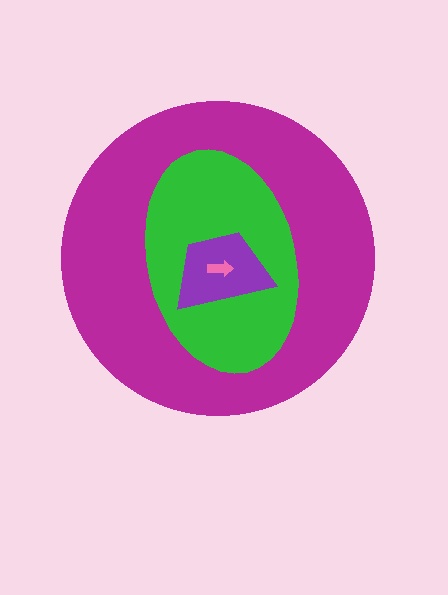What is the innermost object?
The pink arrow.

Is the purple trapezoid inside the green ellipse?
Yes.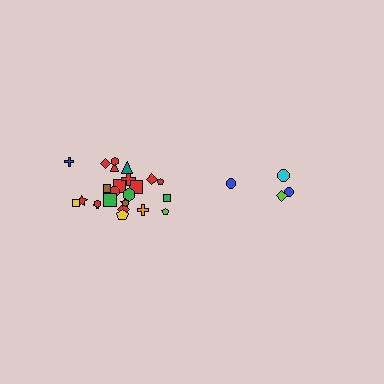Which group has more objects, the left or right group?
The left group.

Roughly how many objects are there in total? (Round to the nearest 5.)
Roughly 30 objects in total.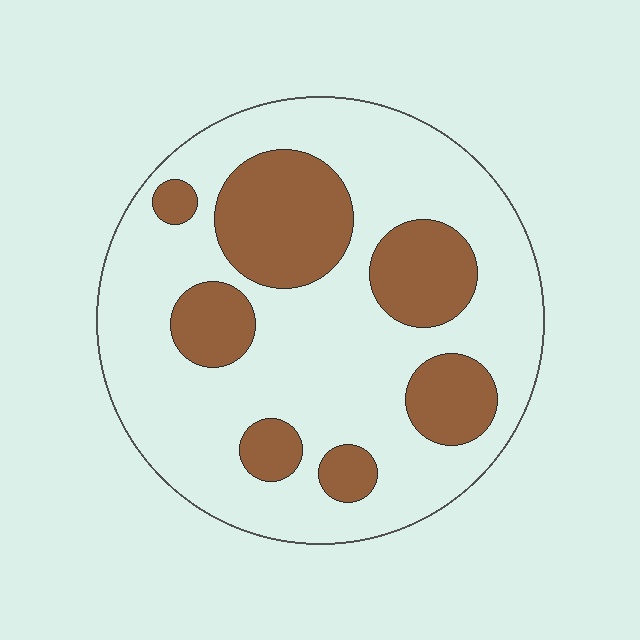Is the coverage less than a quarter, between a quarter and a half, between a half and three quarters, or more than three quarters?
Between a quarter and a half.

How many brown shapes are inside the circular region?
7.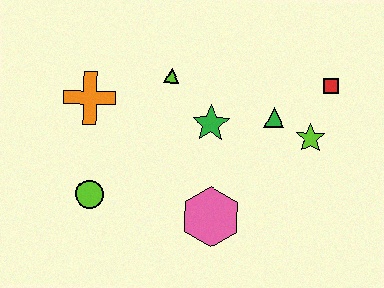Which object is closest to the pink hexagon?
The green star is closest to the pink hexagon.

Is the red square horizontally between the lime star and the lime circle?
No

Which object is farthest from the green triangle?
The lime circle is farthest from the green triangle.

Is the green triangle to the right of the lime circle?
Yes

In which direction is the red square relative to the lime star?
The red square is above the lime star.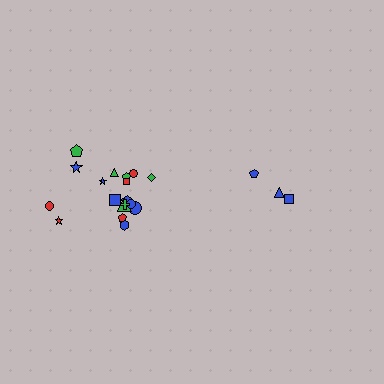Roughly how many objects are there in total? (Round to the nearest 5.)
Roughly 20 objects in total.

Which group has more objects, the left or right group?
The left group.